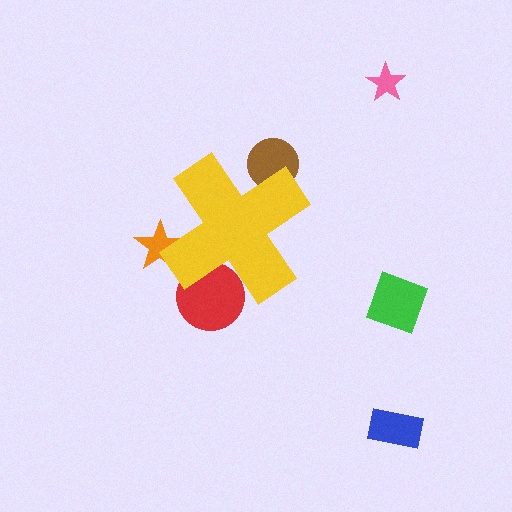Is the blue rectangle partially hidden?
No, the blue rectangle is fully visible.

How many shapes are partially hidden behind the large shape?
3 shapes are partially hidden.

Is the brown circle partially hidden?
Yes, the brown circle is partially hidden behind the yellow cross.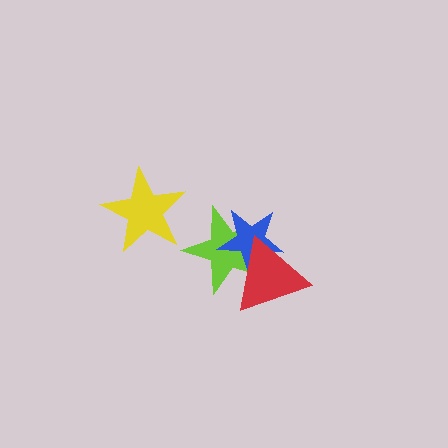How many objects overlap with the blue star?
2 objects overlap with the blue star.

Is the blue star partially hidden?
Yes, it is partially covered by another shape.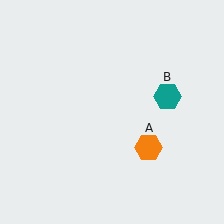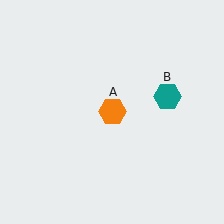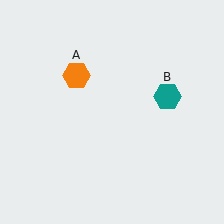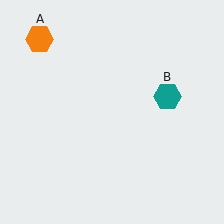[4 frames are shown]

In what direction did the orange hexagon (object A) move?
The orange hexagon (object A) moved up and to the left.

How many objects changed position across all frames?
1 object changed position: orange hexagon (object A).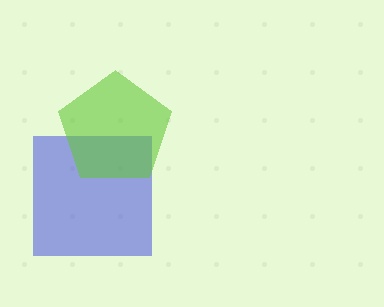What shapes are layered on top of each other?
The layered shapes are: a blue square, a lime pentagon.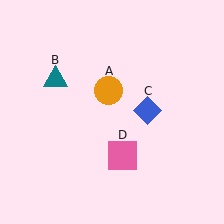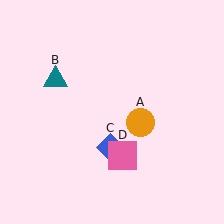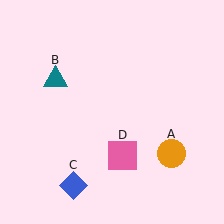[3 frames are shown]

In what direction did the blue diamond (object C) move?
The blue diamond (object C) moved down and to the left.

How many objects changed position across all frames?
2 objects changed position: orange circle (object A), blue diamond (object C).